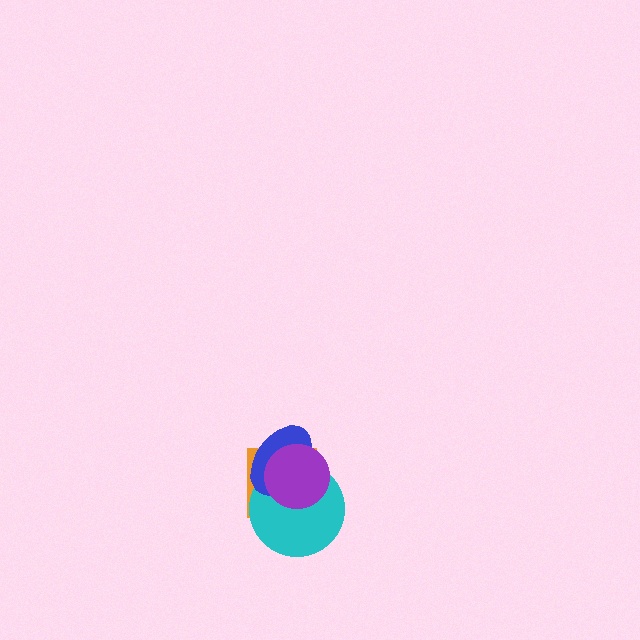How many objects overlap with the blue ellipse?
3 objects overlap with the blue ellipse.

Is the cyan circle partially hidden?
Yes, it is partially covered by another shape.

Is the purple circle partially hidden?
No, no other shape covers it.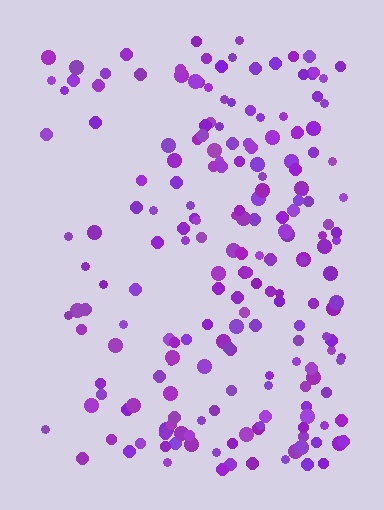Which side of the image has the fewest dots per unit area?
The left.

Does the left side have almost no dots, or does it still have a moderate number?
Still a moderate number, just noticeably fewer than the right.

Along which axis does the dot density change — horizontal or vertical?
Horizontal.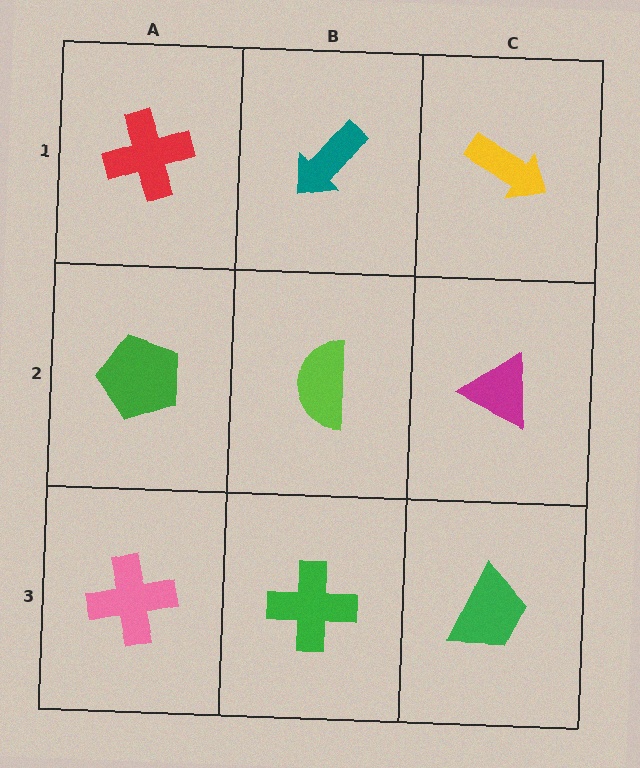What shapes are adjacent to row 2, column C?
A yellow arrow (row 1, column C), a green trapezoid (row 3, column C), a lime semicircle (row 2, column B).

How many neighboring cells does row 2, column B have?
4.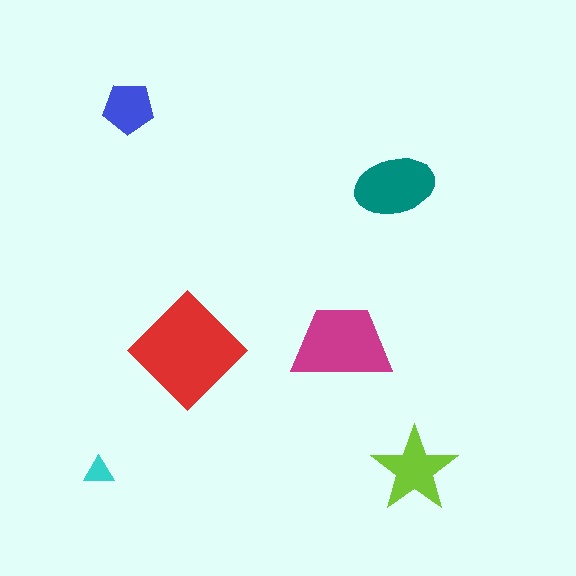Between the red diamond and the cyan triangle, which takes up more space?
The red diamond.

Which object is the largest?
The red diamond.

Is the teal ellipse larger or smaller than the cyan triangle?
Larger.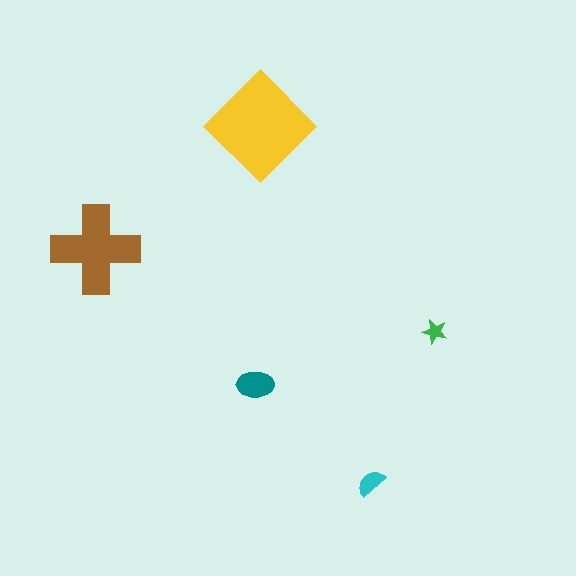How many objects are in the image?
There are 5 objects in the image.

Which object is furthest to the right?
The green star is rightmost.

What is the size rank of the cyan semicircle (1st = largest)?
4th.